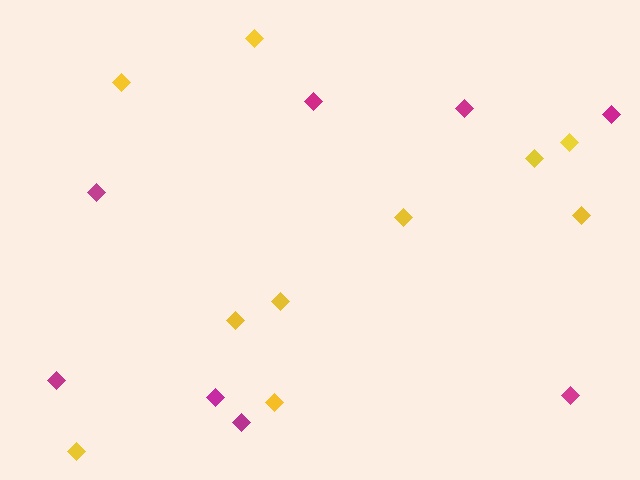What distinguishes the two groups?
There are 2 groups: one group of magenta diamonds (8) and one group of yellow diamonds (10).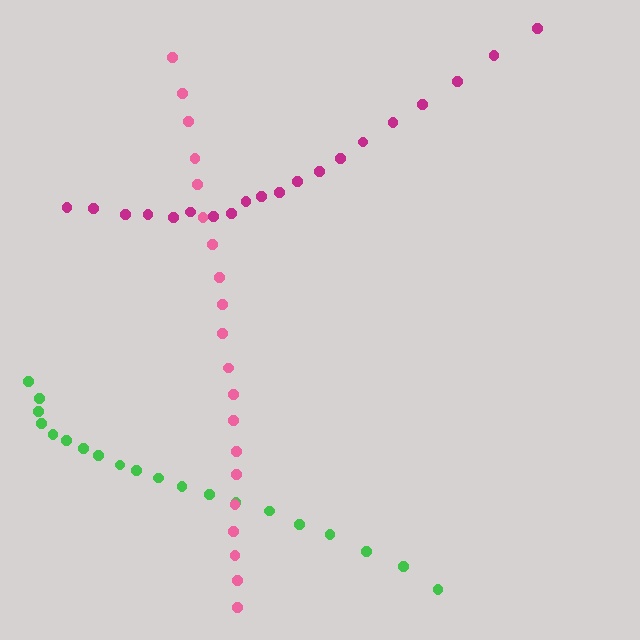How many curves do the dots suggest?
There are 3 distinct paths.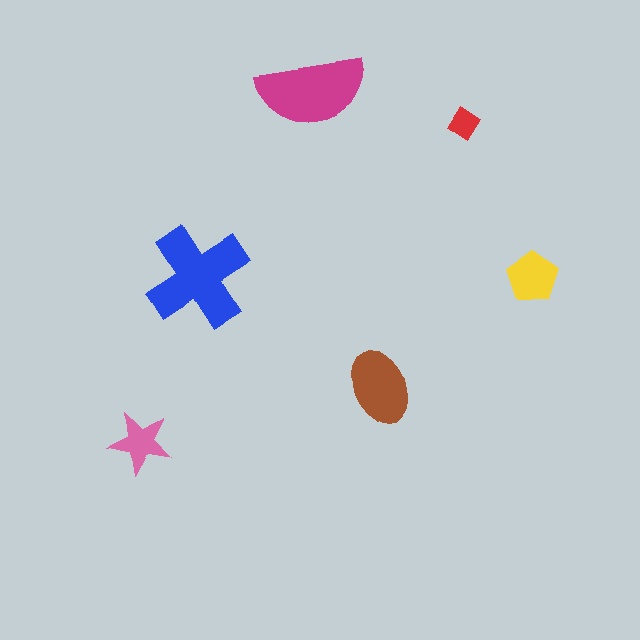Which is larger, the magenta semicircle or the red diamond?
The magenta semicircle.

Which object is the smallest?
The red diamond.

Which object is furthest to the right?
The yellow pentagon is rightmost.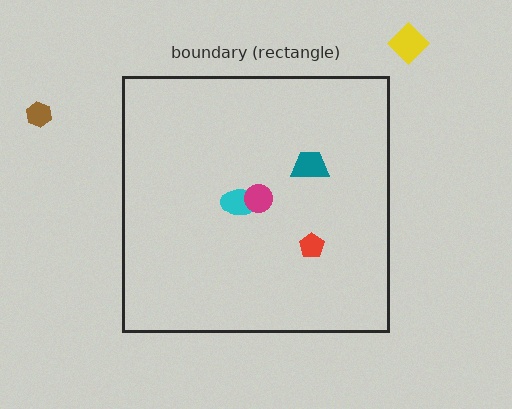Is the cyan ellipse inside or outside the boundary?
Inside.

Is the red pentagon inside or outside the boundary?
Inside.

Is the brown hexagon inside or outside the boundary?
Outside.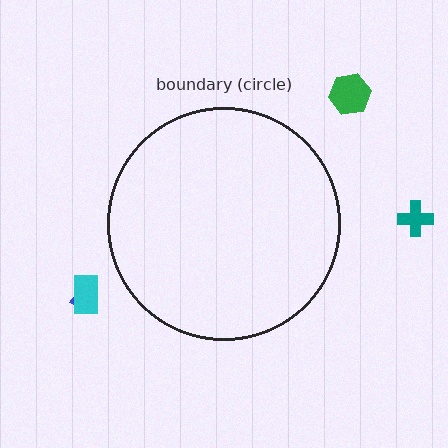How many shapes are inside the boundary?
0 inside, 4 outside.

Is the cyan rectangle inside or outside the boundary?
Outside.